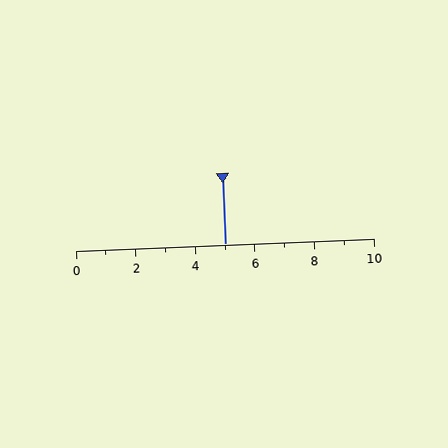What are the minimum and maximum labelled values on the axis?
The axis runs from 0 to 10.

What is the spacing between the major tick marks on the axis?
The major ticks are spaced 2 apart.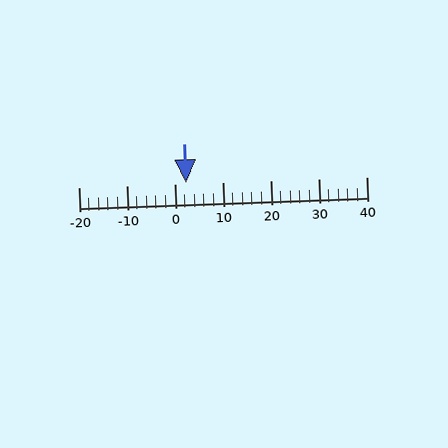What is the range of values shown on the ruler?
The ruler shows values from -20 to 40.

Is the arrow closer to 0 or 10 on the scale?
The arrow is closer to 0.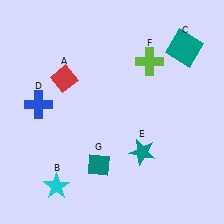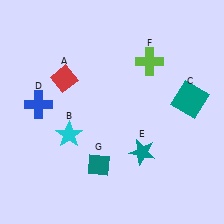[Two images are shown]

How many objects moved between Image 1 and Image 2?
2 objects moved between the two images.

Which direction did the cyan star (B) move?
The cyan star (B) moved up.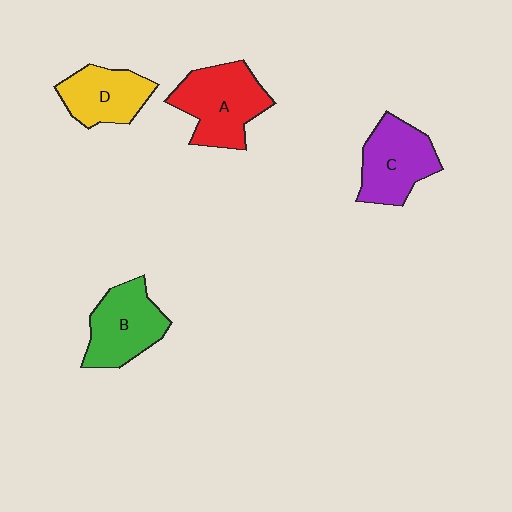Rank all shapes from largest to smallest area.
From largest to smallest: A (red), C (purple), B (green), D (yellow).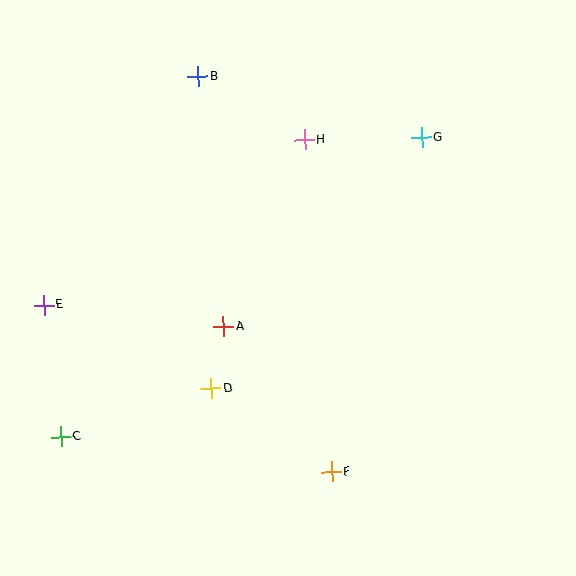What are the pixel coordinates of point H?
Point H is at (304, 140).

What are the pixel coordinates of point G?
Point G is at (421, 138).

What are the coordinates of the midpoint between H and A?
The midpoint between H and A is at (264, 233).